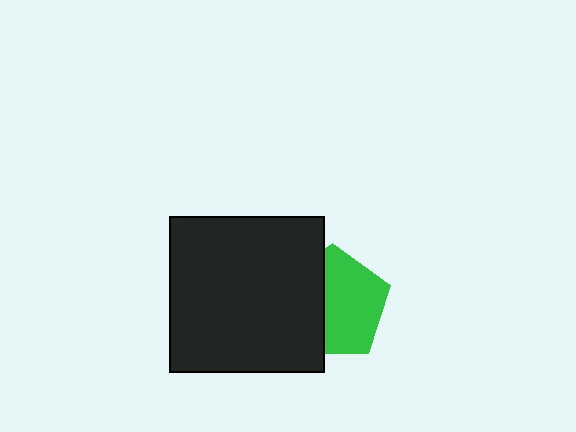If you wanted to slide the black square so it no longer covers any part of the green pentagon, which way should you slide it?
Slide it left — that is the most direct way to separate the two shapes.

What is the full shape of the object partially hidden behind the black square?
The partially hidden object is a green pentagon.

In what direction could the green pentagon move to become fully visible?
The green pentagon could move right. That would shift it out from behind the black square entirely.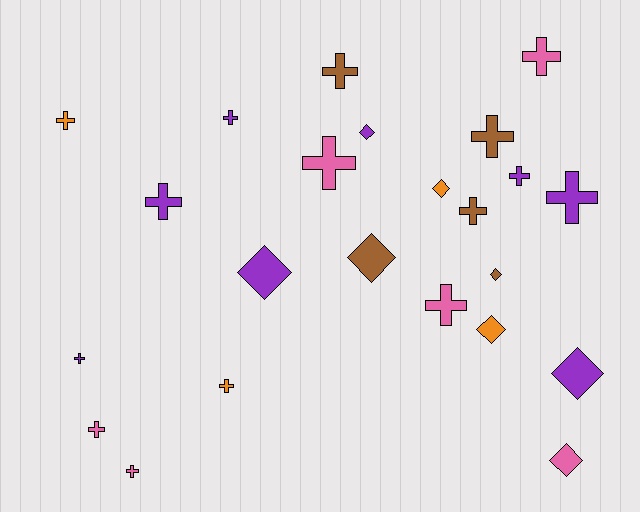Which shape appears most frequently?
Cross, with 15 objects.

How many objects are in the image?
There are 23 objects.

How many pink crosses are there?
There are 5 pink crosses.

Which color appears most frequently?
Purple, with 8 objects.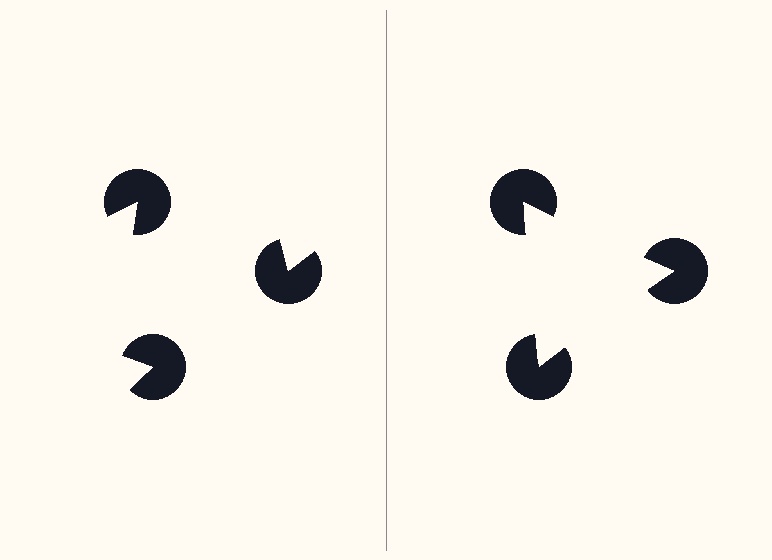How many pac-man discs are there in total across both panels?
6 — 3 on each side.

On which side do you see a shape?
An illusory triangle appears on the right side. On the left side the wedge cuts are rotated, so no coherent shape forms.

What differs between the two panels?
The pac-man discs are positioned identically on both sides; only the wedge orientations differ. On the right they align to a triangle; on the left they are misaligned.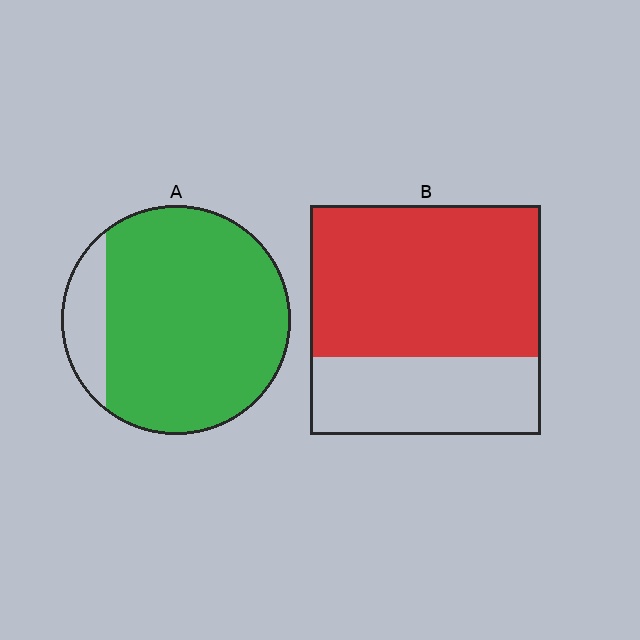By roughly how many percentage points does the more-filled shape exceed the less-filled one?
By roughly 20 percentage points (A over B).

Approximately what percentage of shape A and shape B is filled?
A is approximately 85% and B is approximately 65%.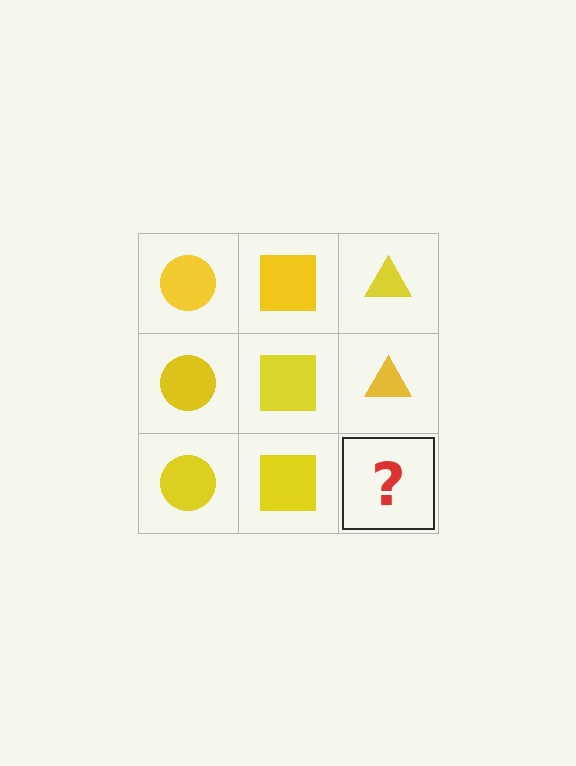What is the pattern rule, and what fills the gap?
The rule is that each column has a consistent shape. The gap should be filled with a yellow triangle.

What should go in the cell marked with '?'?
The missing cell should contain a yellow triangle.